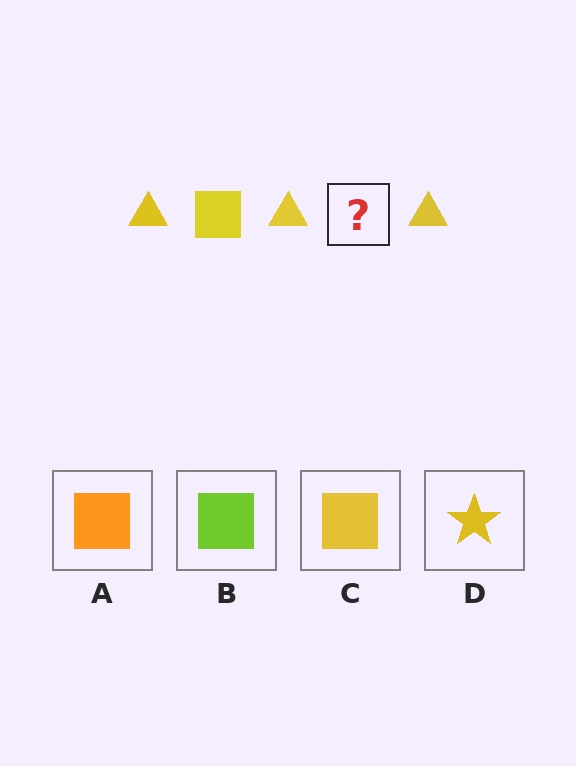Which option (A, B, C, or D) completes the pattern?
C.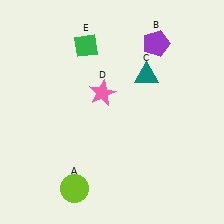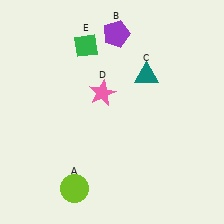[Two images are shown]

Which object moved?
The purple pentagon (B) moved left.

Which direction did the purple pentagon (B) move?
The purple pentagon (B) moved left.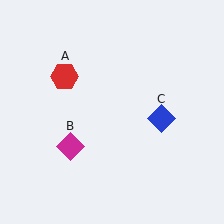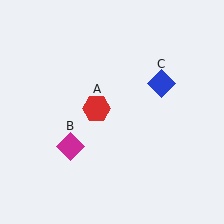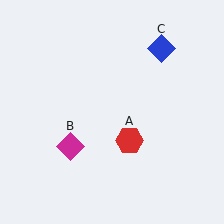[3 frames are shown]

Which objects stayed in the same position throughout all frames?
Magenta diamond (object B) remained stationary.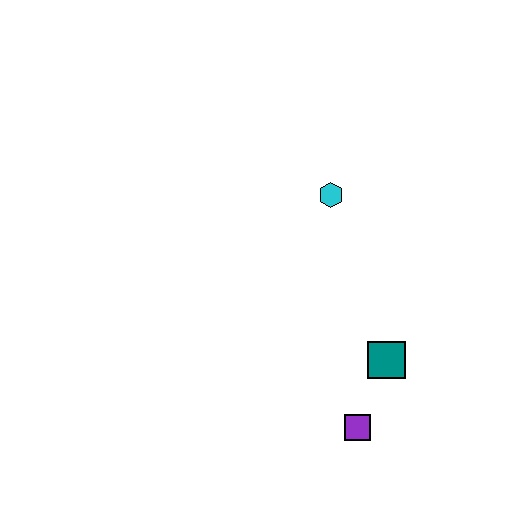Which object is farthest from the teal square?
The cyan hexagon is farthest from the teal square.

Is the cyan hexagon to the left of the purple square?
Yes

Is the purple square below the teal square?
Yes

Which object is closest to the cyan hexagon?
The teal square is closest to the cyan hexagon.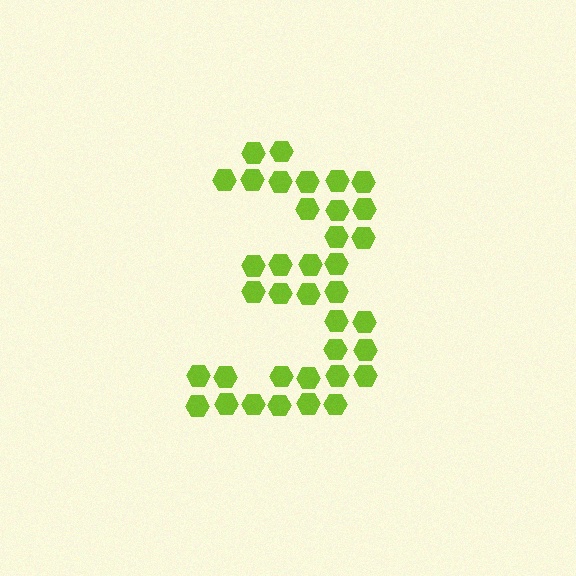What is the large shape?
The large shape is the digit 3.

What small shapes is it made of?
It is made of small hexagons.